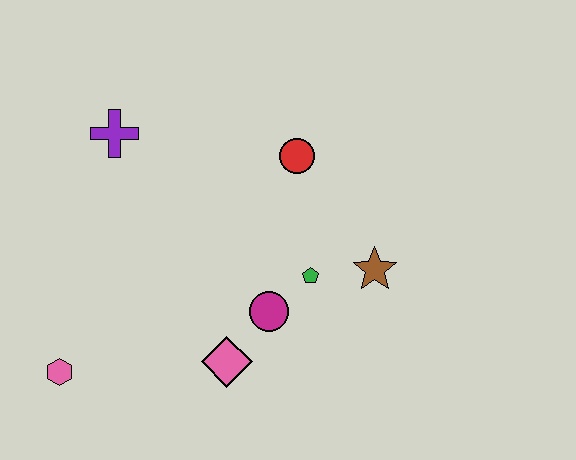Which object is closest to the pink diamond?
The magenta circle is closest to the pink diamond.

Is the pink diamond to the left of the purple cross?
No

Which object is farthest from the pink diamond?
The purple cross is farthest from the pink diamond.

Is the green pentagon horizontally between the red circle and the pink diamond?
No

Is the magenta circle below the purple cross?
Yes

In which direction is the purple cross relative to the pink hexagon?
The purple cross is above the pink hexagon.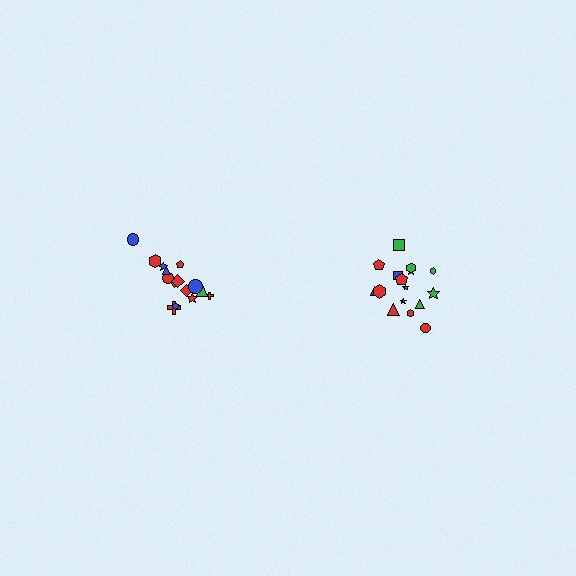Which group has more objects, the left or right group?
The right group.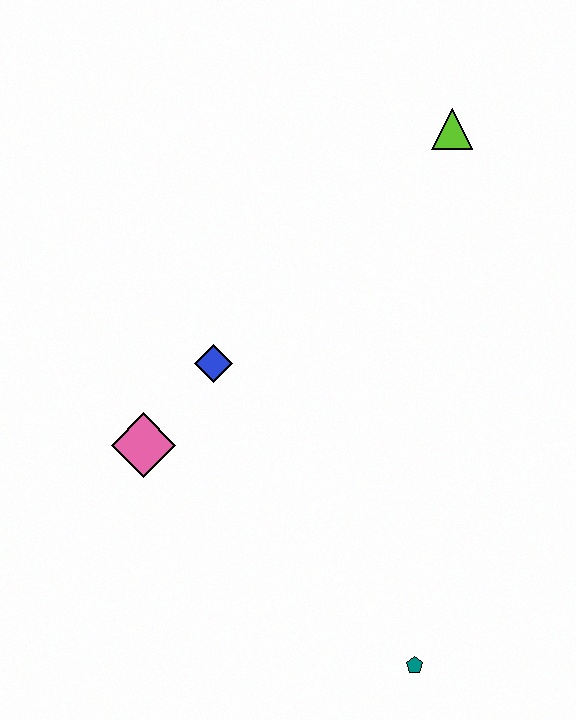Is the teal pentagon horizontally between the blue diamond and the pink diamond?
No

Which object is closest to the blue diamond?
The pink diamond is closest to the blue diamond.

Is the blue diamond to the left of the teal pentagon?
Yes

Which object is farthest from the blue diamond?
The teal pentagon is farthest from the blue diamond.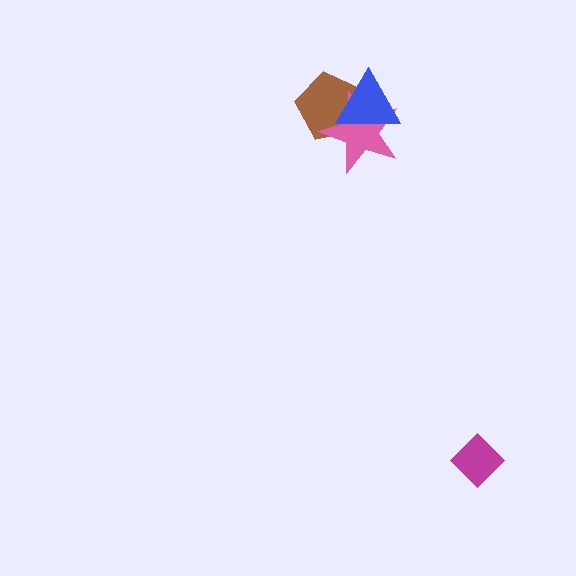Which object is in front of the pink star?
The blue triangle is in front of the pink star.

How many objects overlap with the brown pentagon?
2 objects overlap with the brown pentagon.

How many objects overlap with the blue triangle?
2 objects overlap with the blue triangle.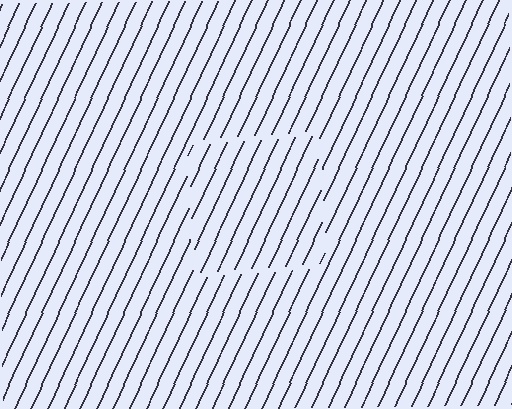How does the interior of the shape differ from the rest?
The interior of the shape contains the same grating, shifted by half a period — the contour is defined by the phase discontinuity where line-ends from the inner and outer gratings abut.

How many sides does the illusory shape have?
4 sides — the line-ends trace a square.